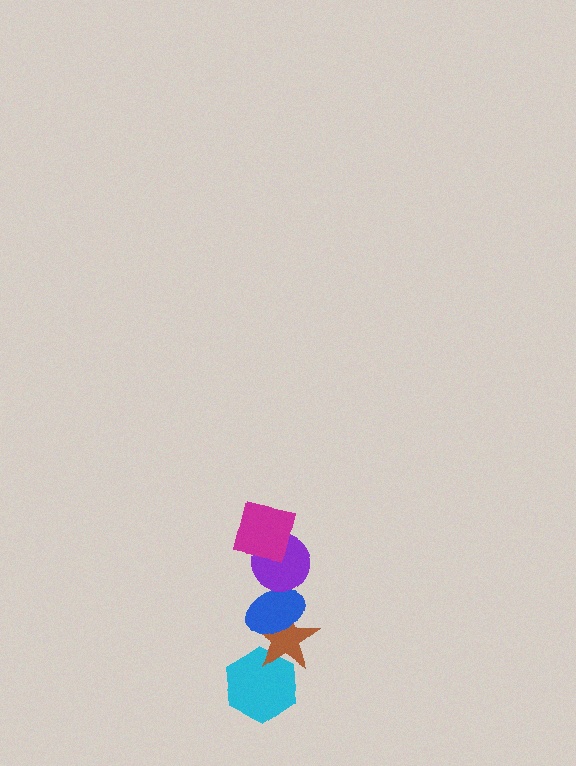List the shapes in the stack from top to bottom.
From top to bottom: the magenta square, the purple circle, the blue ellipse, the brown star, the cyan hexagon.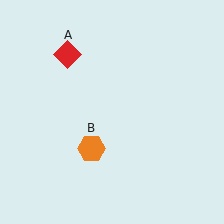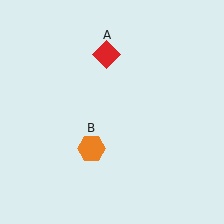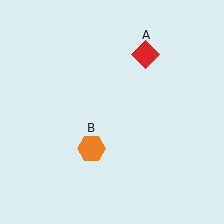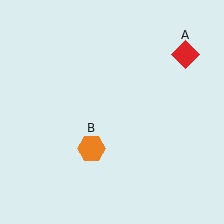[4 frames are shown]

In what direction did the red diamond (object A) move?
The red diamond (object A) moved right.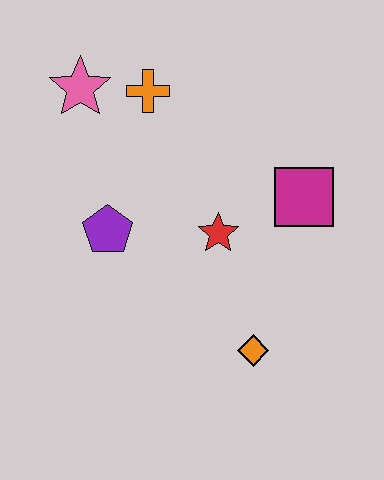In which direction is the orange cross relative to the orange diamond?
The orange cross is above the orange diamond.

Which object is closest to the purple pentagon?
The red star is closest to the purple pentagon.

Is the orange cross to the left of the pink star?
No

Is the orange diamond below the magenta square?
Yes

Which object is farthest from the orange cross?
The orange diamond is farthest from the orange cross.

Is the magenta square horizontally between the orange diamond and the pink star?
No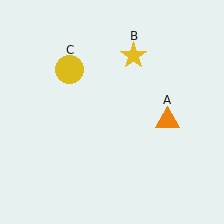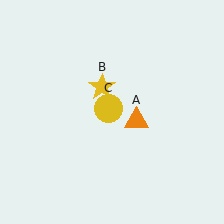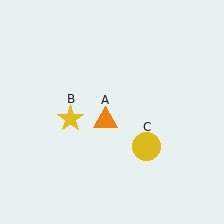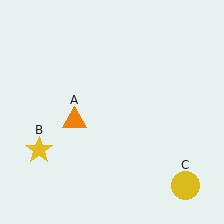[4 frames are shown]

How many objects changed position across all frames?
3 objects changed position: orange triangle (object A), yellow star (object B), yellow circle (object C).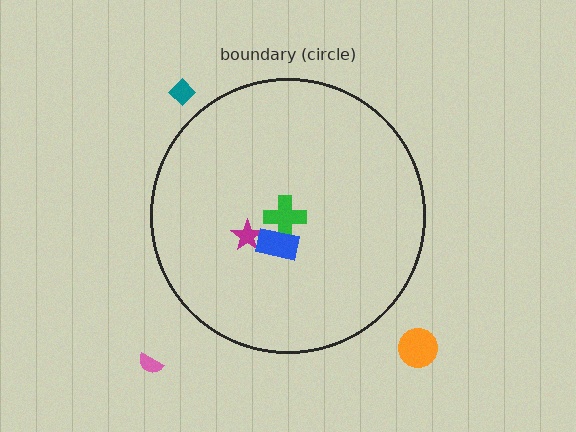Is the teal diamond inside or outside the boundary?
Outside.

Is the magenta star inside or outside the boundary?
Inside.